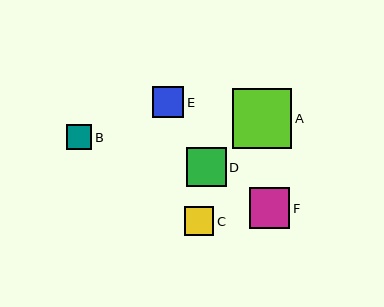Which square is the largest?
Square A is the largest with a size of approximately 59 pixels.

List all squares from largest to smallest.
From largest to smallest: A, F, D, E, C, B.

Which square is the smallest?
Square B is the smallest with a size of approximately 26 pixels.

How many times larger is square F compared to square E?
Square F is approximately 1.3 times the size of square E.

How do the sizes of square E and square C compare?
Square E and square C are approximately the same size.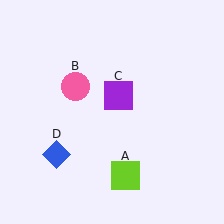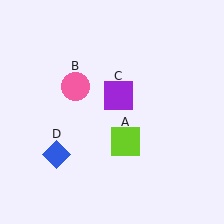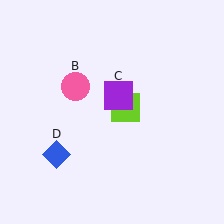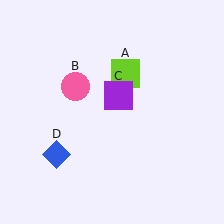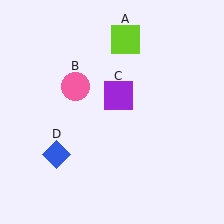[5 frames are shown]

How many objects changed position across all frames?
1 object changed position: lime square (object A).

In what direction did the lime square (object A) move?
The lime square (object A) moved up.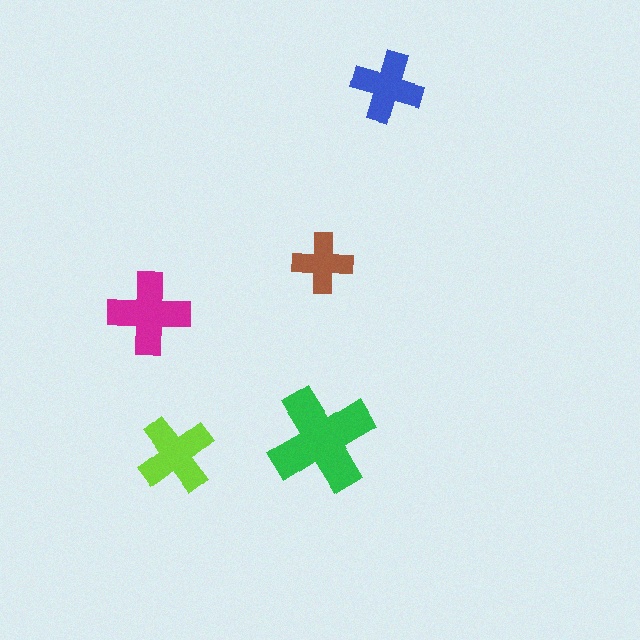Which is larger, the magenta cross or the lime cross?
The magenta one.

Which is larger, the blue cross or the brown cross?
The blue one.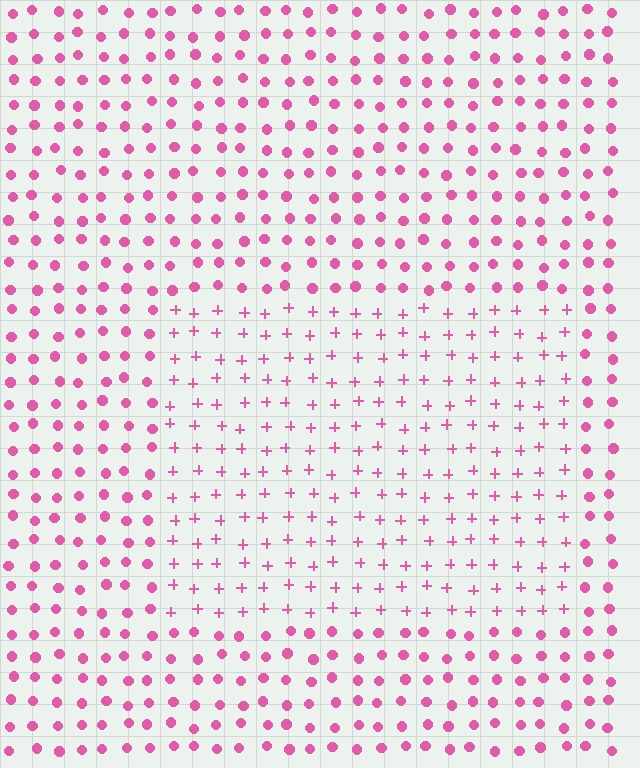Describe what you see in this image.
The image is filled with small pink elements arranged in a uniform grid. A rectangle-shaped region contains plus signs, while the surrounding area contains circles. The boundary is defined purely by the change in element shape.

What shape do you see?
I see a rectangle.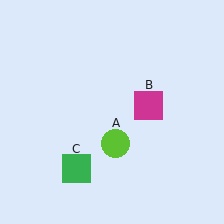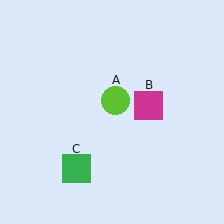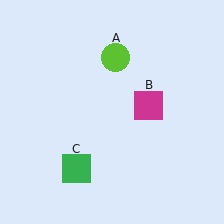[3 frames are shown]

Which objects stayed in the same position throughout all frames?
Magenta square (object B) and green square (object C) remained stationary.